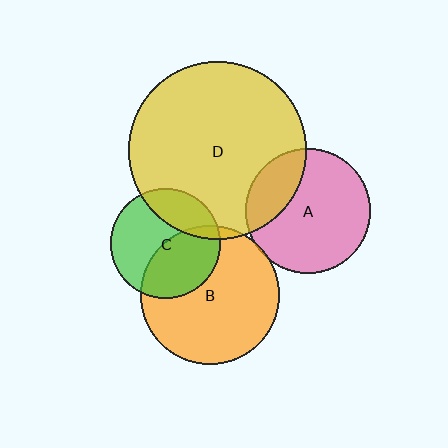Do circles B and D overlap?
Yes.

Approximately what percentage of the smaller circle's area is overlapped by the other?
Approximately 5%.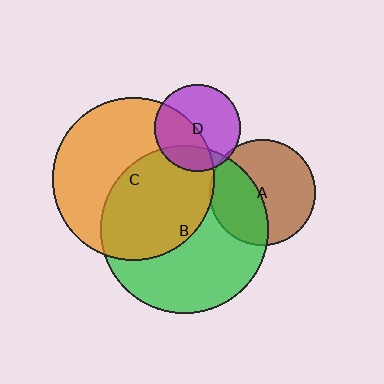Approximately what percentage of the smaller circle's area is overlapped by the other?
Approximately 45%.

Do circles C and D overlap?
Yes.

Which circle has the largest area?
Circle B (green).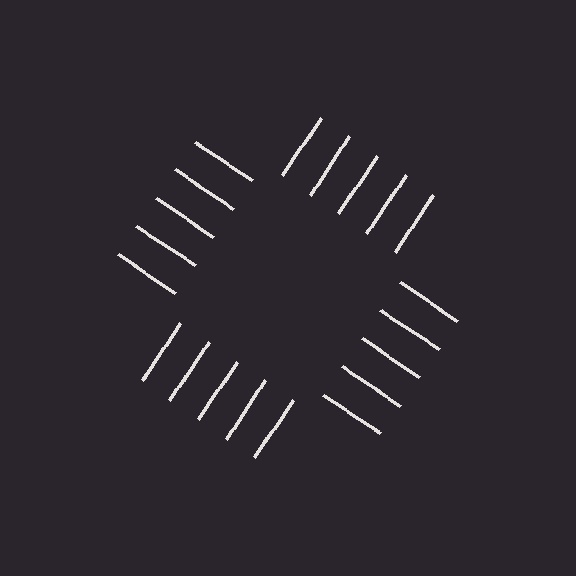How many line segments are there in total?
20 — 5 along each of the 4 edges.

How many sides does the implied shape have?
4 sides — the line-ends trace a square.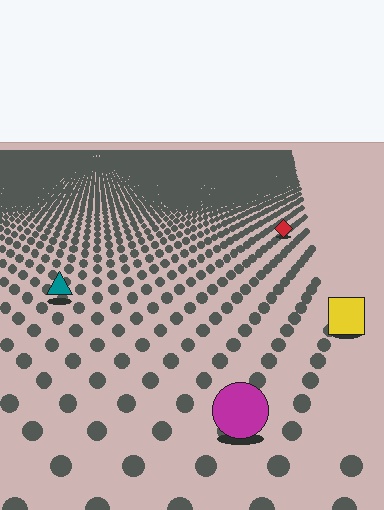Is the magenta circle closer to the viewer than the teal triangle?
Yes. The magenta circle is closer — you can tell from the texture gradient: the ground texture is coarser near it.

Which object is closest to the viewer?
The magenta circle is closest. The texture marks near it are larger and more spread out.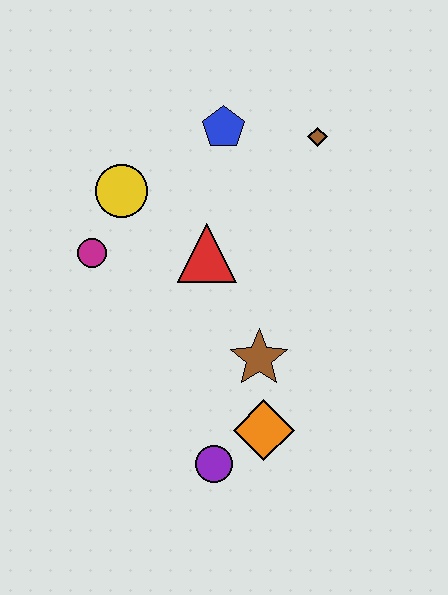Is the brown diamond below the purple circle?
No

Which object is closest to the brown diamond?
The blue pentagon is closest to the brown diamond.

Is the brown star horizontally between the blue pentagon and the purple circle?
No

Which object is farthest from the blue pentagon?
The purple circle is farthest from the blue pentagon.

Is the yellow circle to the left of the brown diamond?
Yes